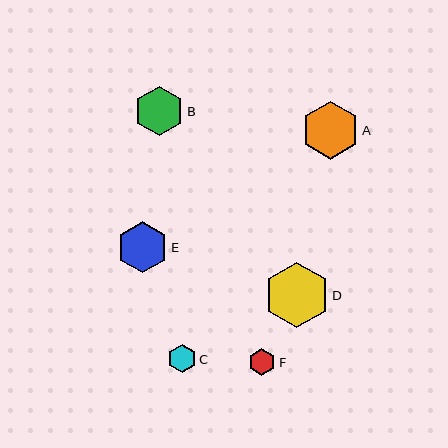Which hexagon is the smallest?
Hexagon F is the smallest with a size of approximately 27 pixels.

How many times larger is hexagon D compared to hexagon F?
Hexagon D is approximately 2.4 times the size of hexagon F.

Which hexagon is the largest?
Hexagon D is the largest with a size of approximately 66 pixels.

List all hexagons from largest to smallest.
From largest to smallest: D, A, E, B, C, F.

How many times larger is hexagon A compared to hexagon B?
Hexagon A is approximately 1.2 times the size of hexagon B.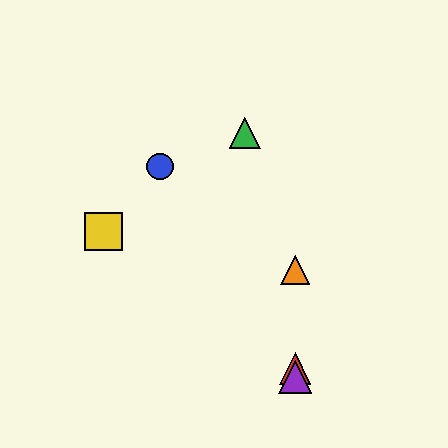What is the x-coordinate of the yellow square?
The yellow square is at x≈104.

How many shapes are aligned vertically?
3 shapes (the red triangle, the purple triangle, the orange triangle) are aligned vertically.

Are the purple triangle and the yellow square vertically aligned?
No, the purple triangle is at x≈295 and the yellow square is at x≈104.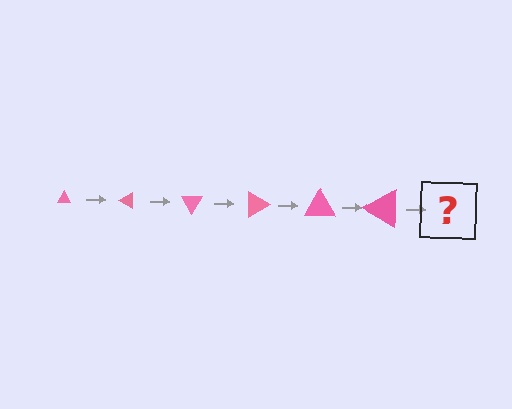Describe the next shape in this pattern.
It should be a triangle, larger than the previous one and rotated 180 degrees from the start.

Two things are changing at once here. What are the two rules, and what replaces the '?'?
The two rules are that the triangle grows larger each step and it rotates 30 degrees each step. The '?' should be a triangle, larger than the previous one and rotated 180 degrees from the start.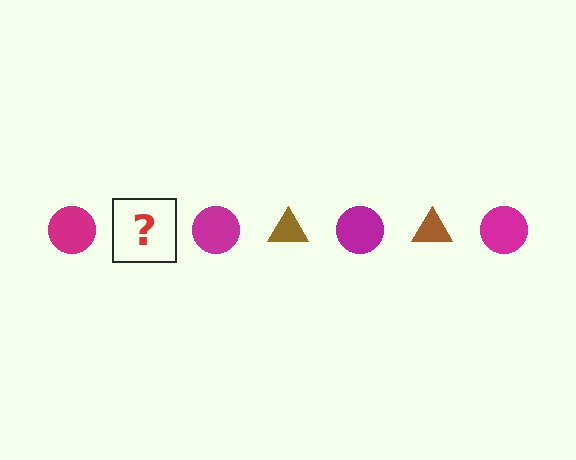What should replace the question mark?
The question mark should be replaced with a brown triangle.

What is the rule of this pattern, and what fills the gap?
The rule is that the pattern alternates between magenta circle and brown triangle. The gap should be filled with a brown triangle.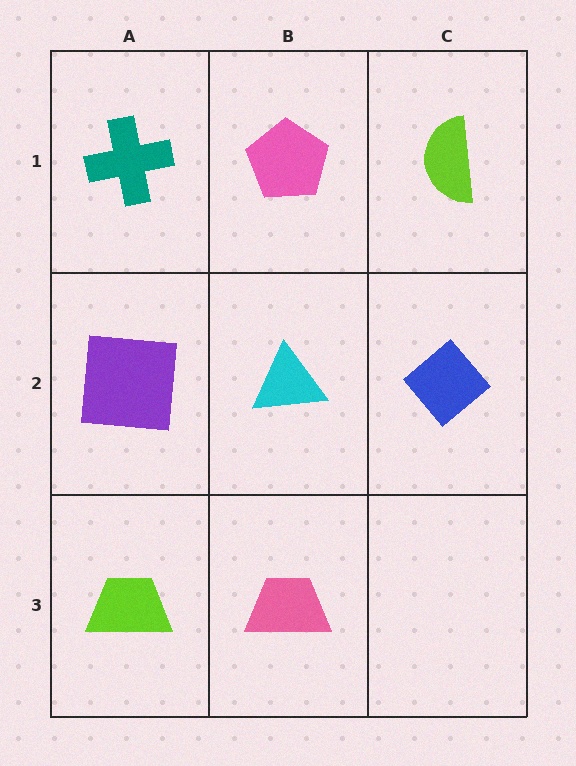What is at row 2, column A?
A purple square.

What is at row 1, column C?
A lime semicircle.